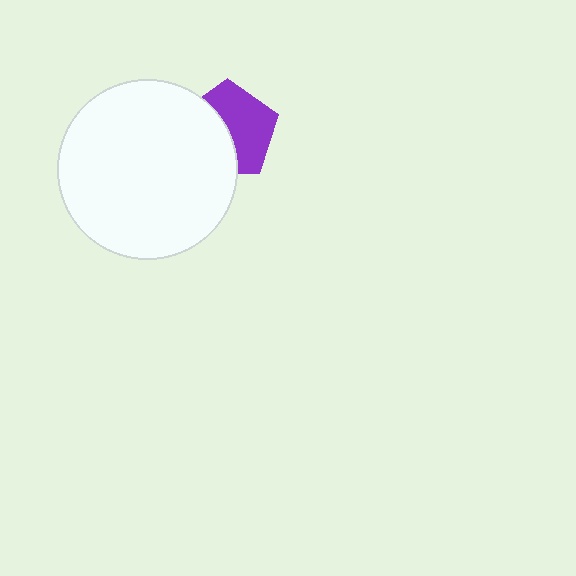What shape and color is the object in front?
The object in front is a white circle.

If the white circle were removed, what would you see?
You would see the complete purple pentagon.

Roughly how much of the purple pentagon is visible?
About half of it is visible (roughly 54%).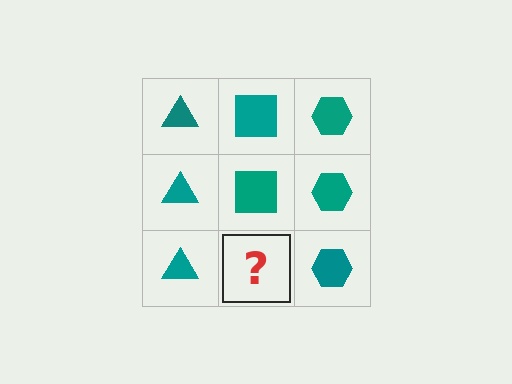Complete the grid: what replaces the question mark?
The question mark should be replaced with a teal square.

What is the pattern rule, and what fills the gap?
The rule is that each column has a consistent shape. The gap should be filled with a teal square.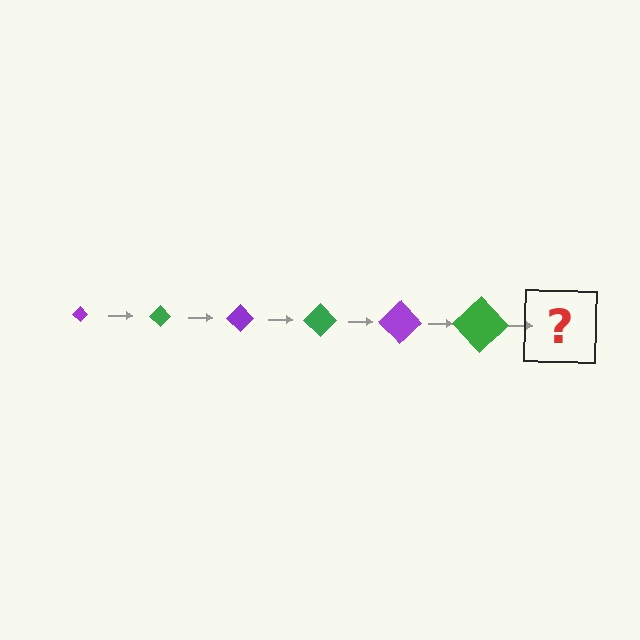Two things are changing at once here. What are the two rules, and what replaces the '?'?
The two rules are that the diamond grows larger each step and the color cycles through purple and green. The '?' should be a purple diamond, larger than the previous one.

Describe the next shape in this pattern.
It should be a purple diamond, larger than the previous one.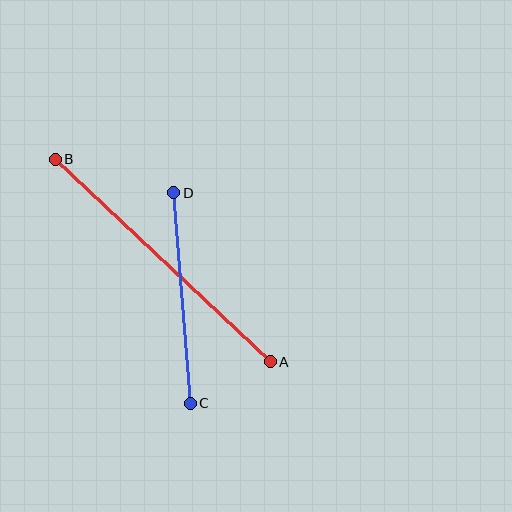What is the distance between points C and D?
The distance is approximately 211 pixels.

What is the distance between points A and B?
The distance is approximately 295 pixels.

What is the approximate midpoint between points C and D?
The midpoint is at approximately (182, 298) pixels.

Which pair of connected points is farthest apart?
Points A and B are farthest apart.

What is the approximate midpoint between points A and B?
The midpoint is at approximately (163, 260) pixels.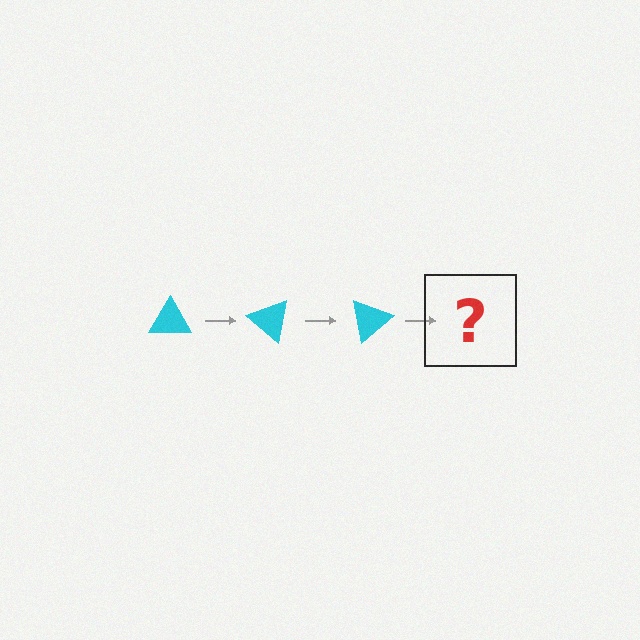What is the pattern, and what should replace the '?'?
The pattern is that the triangle rotates 40 degrees each step. The '?' should be a cyan triangle rotated 120 degrees.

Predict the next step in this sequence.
The next step is a cyan triangle rotated 120 degrees.